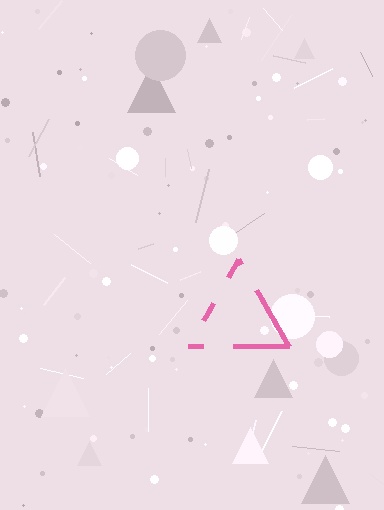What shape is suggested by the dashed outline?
The dashed outline suggests a triangle.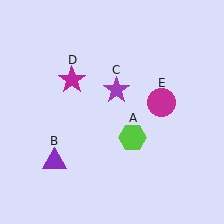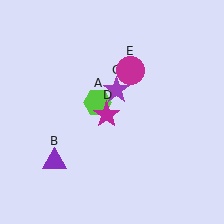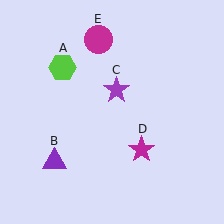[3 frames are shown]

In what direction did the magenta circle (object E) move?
The magenta circle (object E) moved up and to the left.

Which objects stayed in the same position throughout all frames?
Purple triangle (object B) and purple star (object C) remained stationary.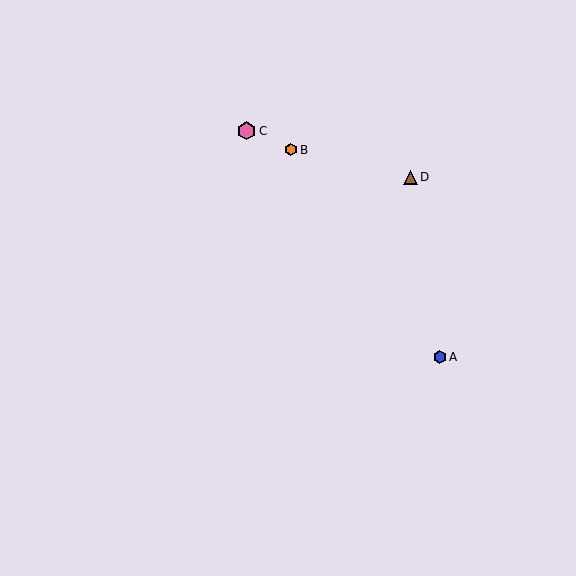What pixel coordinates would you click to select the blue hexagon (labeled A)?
Click at (440, 357) to select the blue hexagon A.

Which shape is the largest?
The pink hexagon (labeled C) is the largest.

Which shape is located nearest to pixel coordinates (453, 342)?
The blue hexagon (labeled A) at (440, 357) is nearest to that location.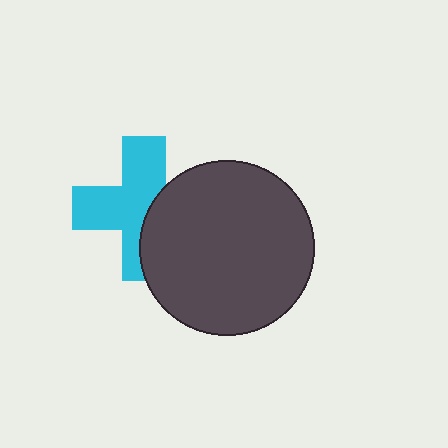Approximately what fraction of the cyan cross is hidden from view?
Roughly 38% of the cyan cross is hidden behind the dark gray circle.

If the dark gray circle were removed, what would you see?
You would see the complete cyan cross.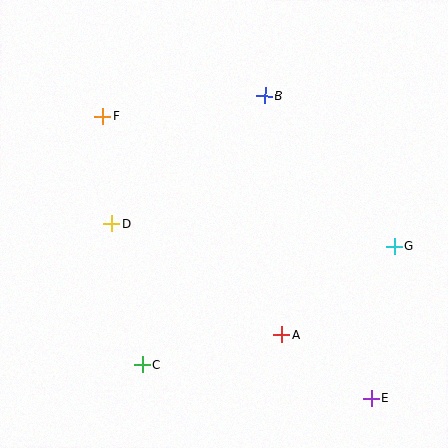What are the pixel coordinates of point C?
Point C is at (142, 365).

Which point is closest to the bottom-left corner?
Point C is closest to the bottom-left corner.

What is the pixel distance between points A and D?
The distance between A and D is 203 pixels.